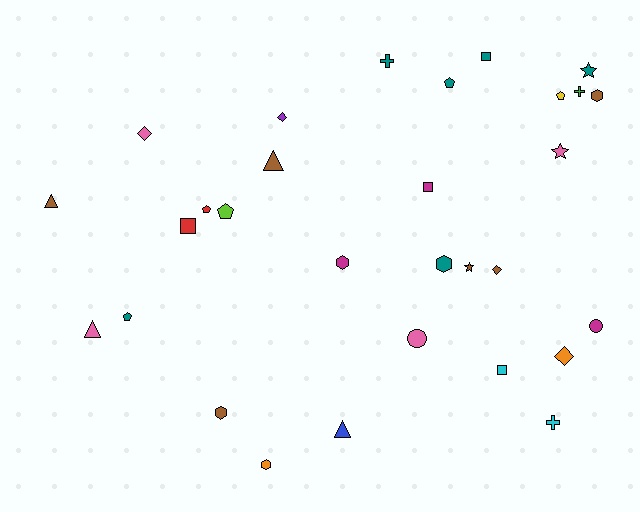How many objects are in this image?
There are 30 objects.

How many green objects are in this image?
There is 1 green object.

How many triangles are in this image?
There are 4 triangles.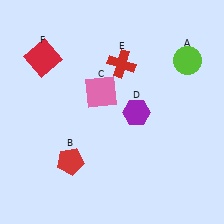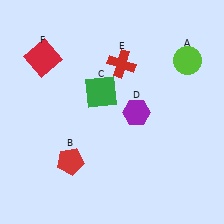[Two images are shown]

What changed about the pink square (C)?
In Image 1, C is pink. In Image 2, it changed to green.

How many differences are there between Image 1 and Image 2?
There is 1 difference between the two images.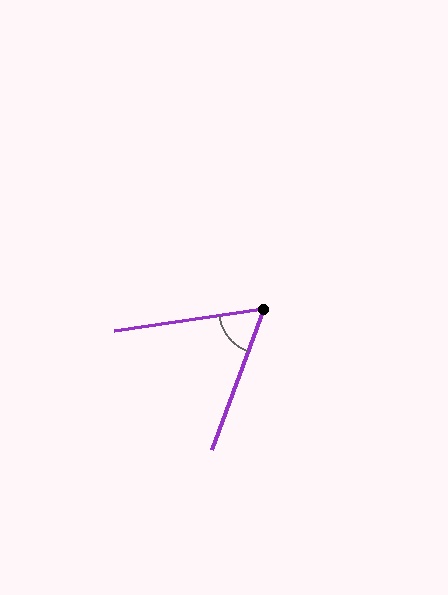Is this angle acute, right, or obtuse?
It is acute.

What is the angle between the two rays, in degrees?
Approximately 61 degrees.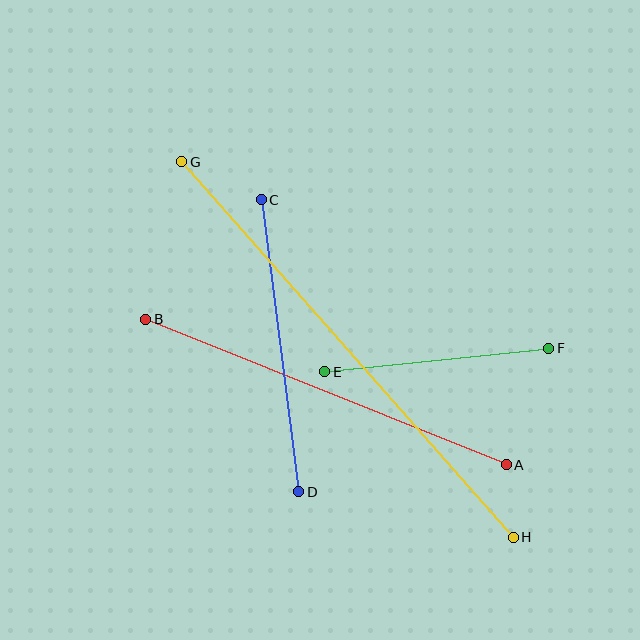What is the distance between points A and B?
The distance is approximately 389 pixels.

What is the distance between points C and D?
The distance is approximately 294 pixels.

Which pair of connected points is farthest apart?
Points G and H are farthest apart.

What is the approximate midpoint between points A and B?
The midpoint is at approximately (326, 392) pixels.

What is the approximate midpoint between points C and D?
The midpoint is at approximately (280, 346) pixels.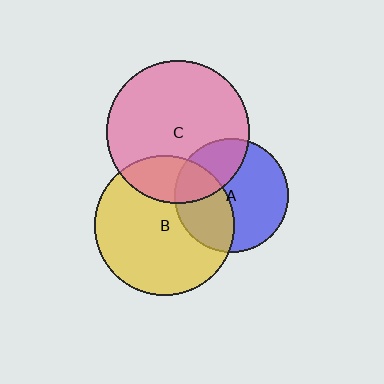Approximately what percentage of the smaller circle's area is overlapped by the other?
Approximately 25%.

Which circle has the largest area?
Circle C (pink).